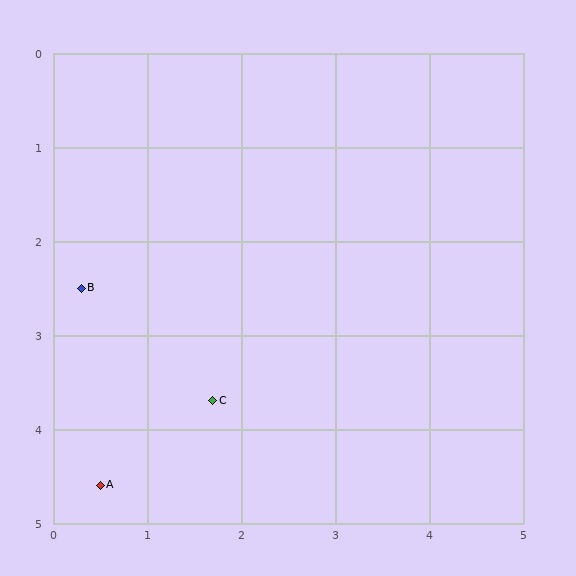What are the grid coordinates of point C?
Point C is at approximately (1.7, 3.7).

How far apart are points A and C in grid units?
Points A and C are about 1.5 grid units apart.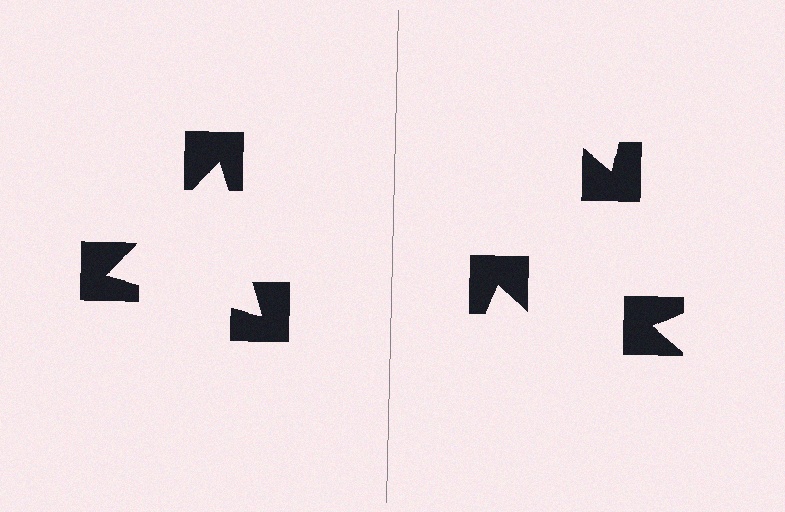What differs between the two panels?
The notched squares are positioned identically on both sides; only the wedge orientations differ. On the left they align to a triangle; on the right they are misaligned.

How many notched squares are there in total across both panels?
6 — 3 on each side.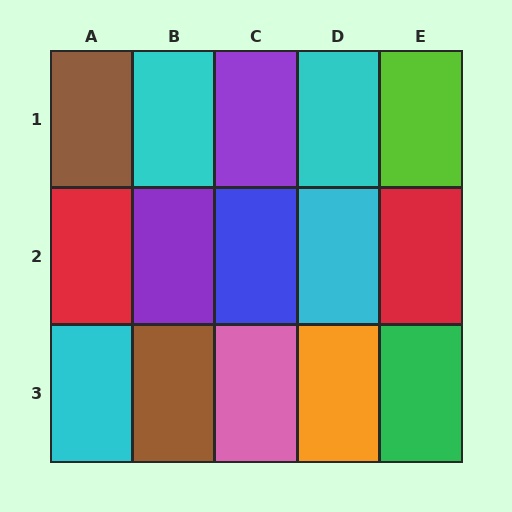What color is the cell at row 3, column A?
Cyan.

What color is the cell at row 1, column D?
Cyan.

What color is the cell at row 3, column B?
Brown.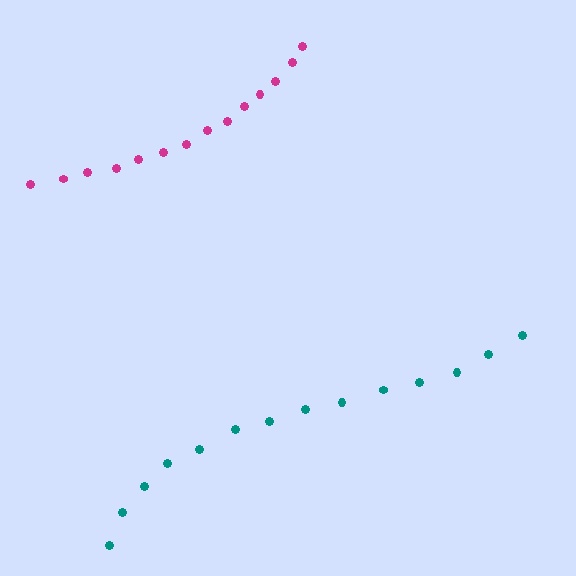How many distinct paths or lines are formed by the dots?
There are 2 distinct paths.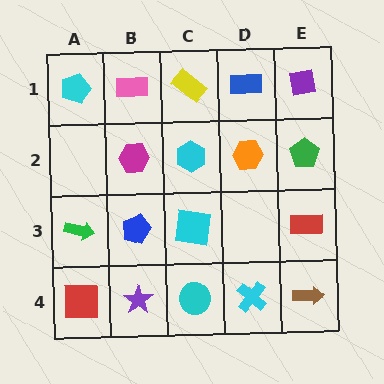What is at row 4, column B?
A purple star.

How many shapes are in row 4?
5 shapes.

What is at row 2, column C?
A cyan hexagon.